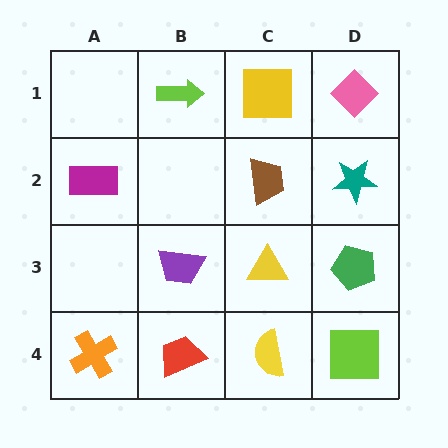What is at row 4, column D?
A lime square.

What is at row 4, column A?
An orange cross.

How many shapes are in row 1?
3 shapes.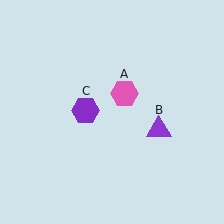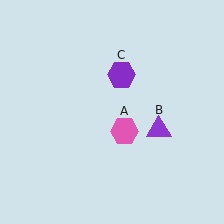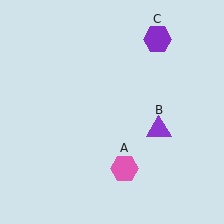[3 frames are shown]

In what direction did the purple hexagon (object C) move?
The purple hexagon (object C) moved up and to the right.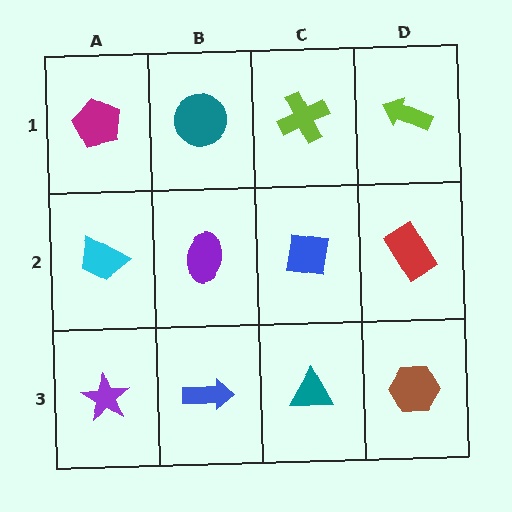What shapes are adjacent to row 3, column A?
A cyan trapezoid (row 2, column A), a blue arrow (row 3, column B).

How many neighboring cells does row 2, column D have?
3.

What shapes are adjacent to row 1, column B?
A purple ellipse (row 2, column B), a magenta pentagon (row 1, column A), a lime cross (row 1, column C).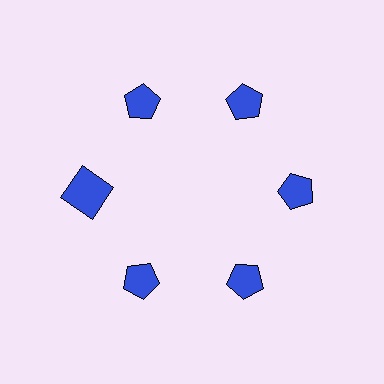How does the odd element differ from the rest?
It has a different shape: square instead of pentagon.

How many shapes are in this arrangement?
There are 6 shapes arranged in a ring pattern.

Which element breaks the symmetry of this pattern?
The blue square at roughly the 9 o'clock position breaks the symmetry. All other shapes are blue pentagons.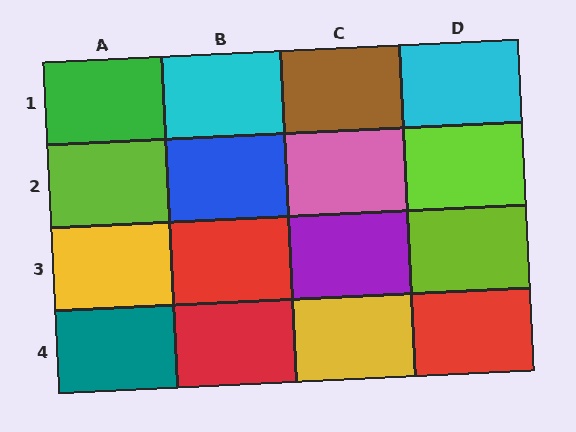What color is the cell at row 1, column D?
Cyan.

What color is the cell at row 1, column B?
Cyan.